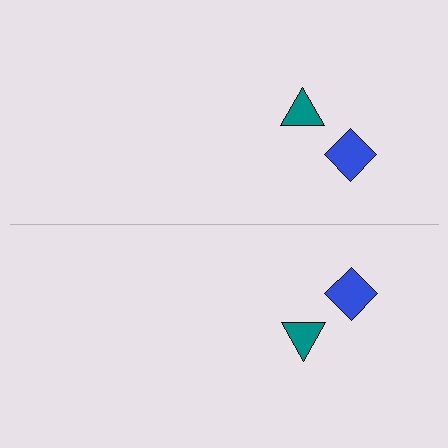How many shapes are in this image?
There are 4 shapes in this image.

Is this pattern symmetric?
Yes, this pattern has bilateral (reflection) symmetry.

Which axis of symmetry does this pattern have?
The pattern has a horizontal axis of symmetry running through the center of the image.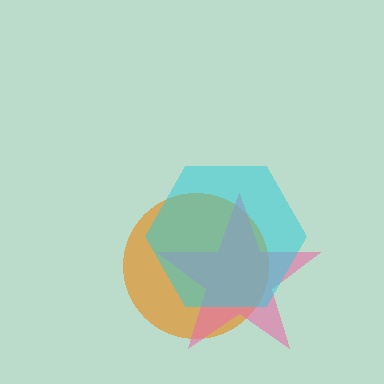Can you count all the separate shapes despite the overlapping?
Yes, there are 3 separate shapes.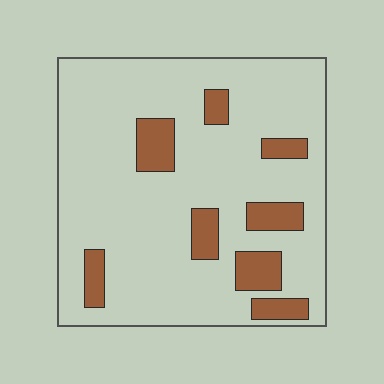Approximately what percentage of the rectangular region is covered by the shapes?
Approximately 15%.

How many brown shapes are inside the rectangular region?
8.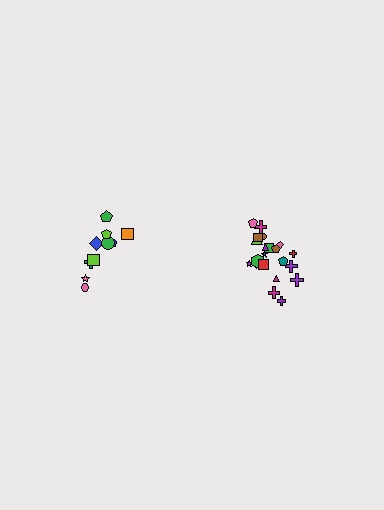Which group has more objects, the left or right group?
The right group.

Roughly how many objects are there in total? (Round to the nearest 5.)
Roughly 30 objects in total.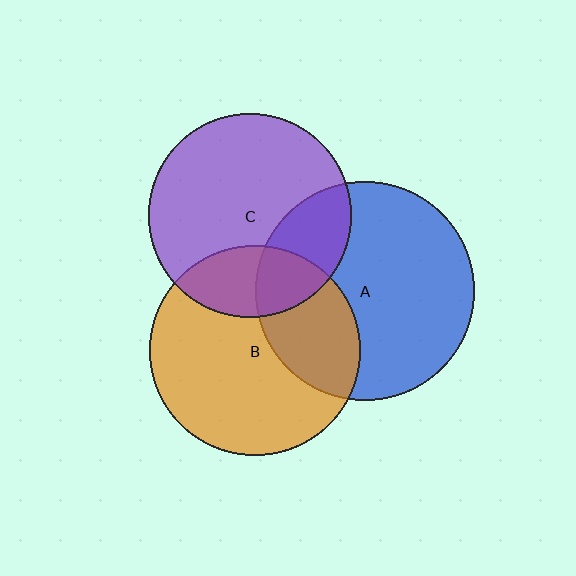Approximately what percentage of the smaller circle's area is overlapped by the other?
Approximately 25%.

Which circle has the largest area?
Circle A (blue).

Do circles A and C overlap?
Yes.